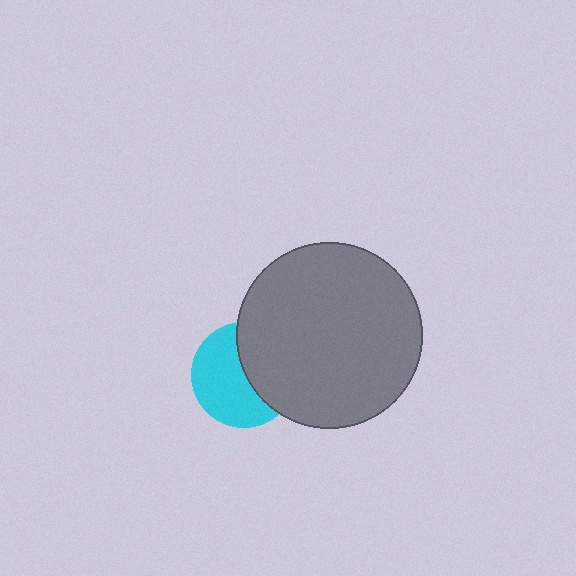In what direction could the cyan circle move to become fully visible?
The cyan circle could move left. That would shift it out from behind the gray circle entirely.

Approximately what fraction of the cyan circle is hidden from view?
Roughly 43% of the cyan circle is hidden behind the gray circle.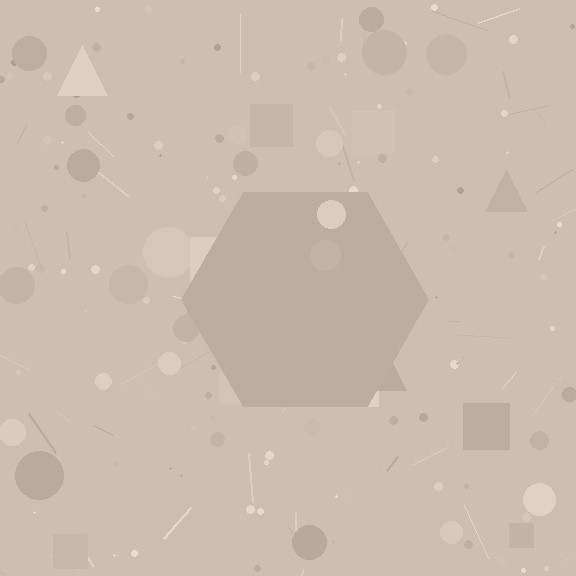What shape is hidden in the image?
A hexagon is hidden in the image.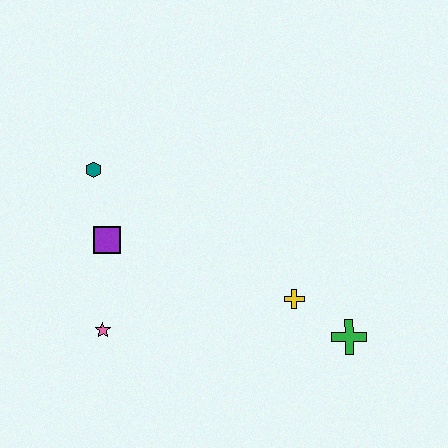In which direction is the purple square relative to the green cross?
The purple square is to the left of the green cross.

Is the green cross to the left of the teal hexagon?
No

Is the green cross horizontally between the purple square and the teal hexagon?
No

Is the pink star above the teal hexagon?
No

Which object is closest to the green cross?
The yellow cross is closest to the green cross.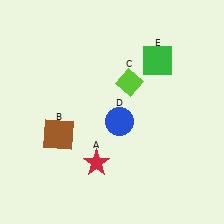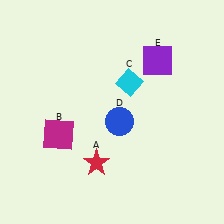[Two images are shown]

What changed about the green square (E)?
In Image 1, E is green. In Image 2, it changed to purple.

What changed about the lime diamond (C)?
In Image 1, C is lime. In Image 2, it changed to cyan.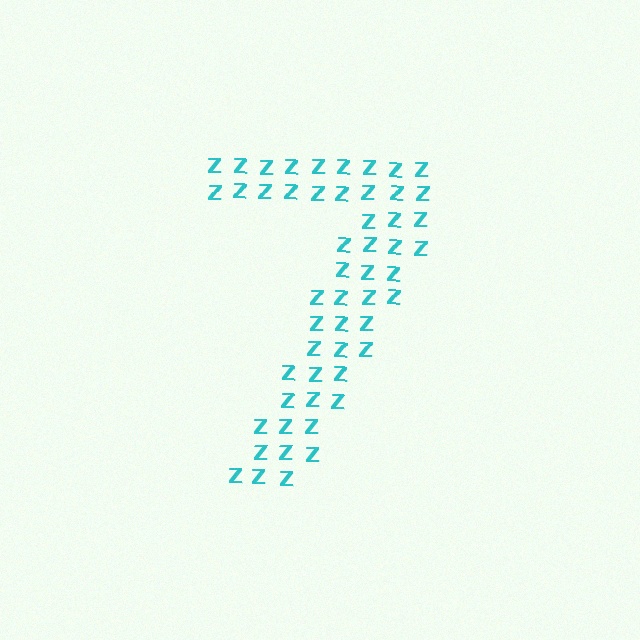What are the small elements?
The small elements are letter Z's.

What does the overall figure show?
The overall figure shows the digit 7.